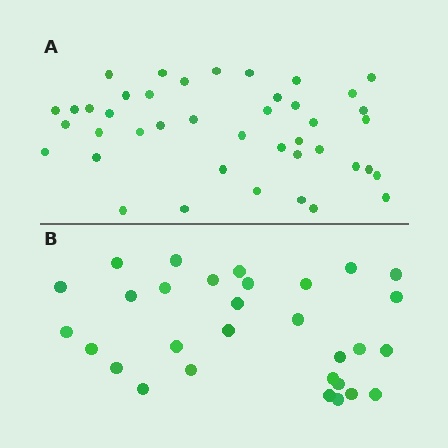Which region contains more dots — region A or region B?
Region A (the top region) has more dots.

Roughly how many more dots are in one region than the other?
Region A has roughly 12 or so more dots than region B.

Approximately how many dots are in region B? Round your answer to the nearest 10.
About 30 dots.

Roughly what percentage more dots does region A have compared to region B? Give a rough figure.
About 40% more.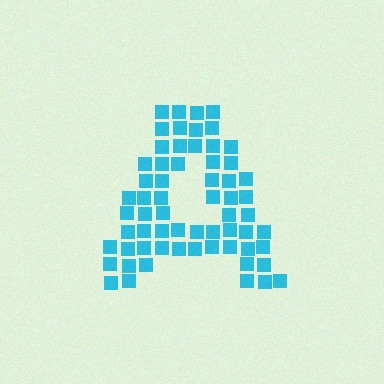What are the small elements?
The small elements are squares.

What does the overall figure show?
The overall figure shows the letter A.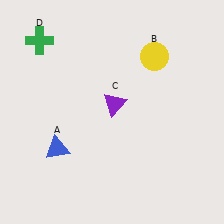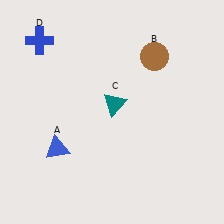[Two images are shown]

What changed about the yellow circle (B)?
In Image 1, B is yellow. In Image 2, it changed to brown.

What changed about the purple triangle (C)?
In Image 1, C is purple. In Image 2, it changed to teal.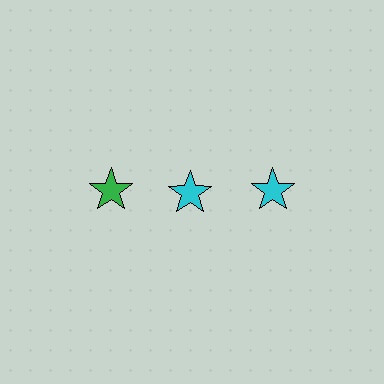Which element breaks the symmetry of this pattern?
The green star in the top row, leftmost column breaks the symmetry. All other shapes are cyan stars.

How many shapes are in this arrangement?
There are 3 shapes arranged in a grid pattern.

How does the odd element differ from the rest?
It has a different color: green instead of cyan.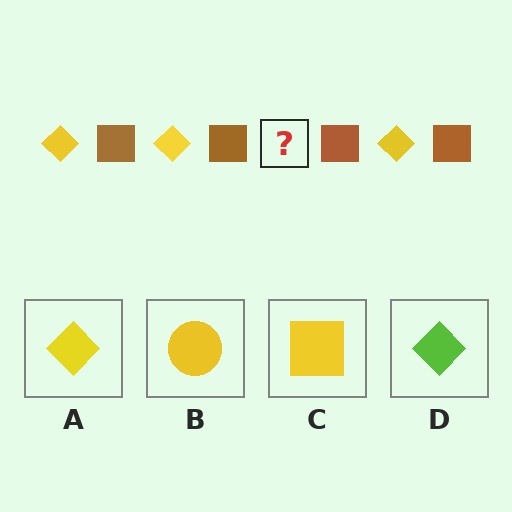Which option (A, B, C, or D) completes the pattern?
A.